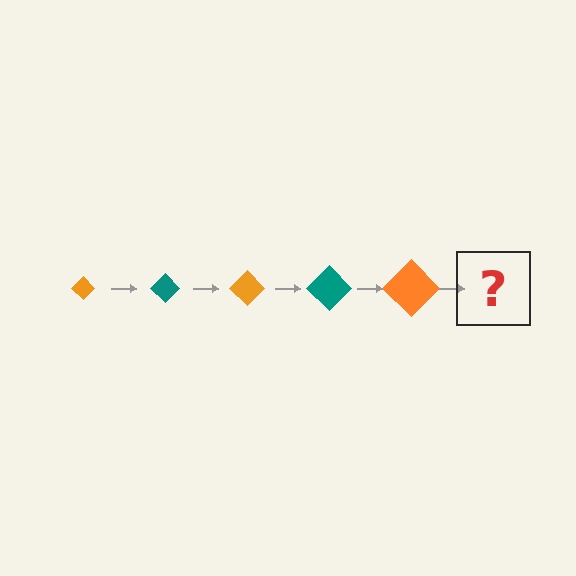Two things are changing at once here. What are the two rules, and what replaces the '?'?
The two rules are that the diamond grows larger each step and the color cycles through orange and teal. The '?' should be a teal diamond, larger than the previous one.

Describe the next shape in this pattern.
It should be a teal diamond, larger than the previous one.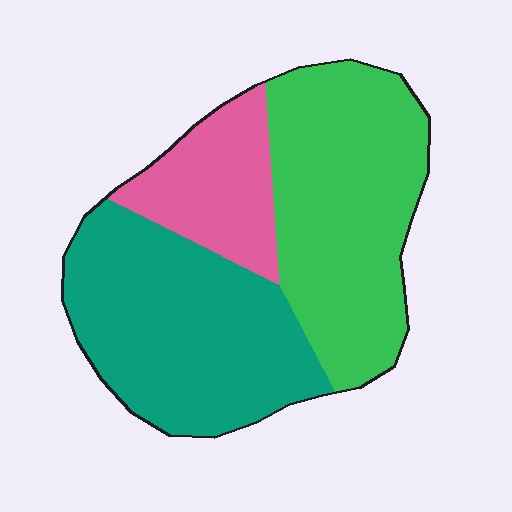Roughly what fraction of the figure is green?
Green takes up between a quarter and a half of the figure.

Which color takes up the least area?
Pink, at roughly 20%.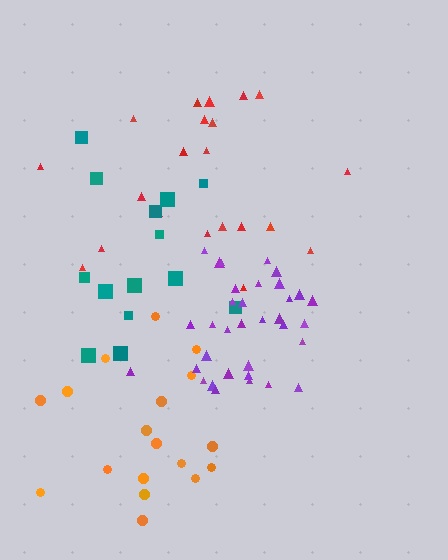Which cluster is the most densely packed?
Purple.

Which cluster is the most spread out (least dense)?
Teal.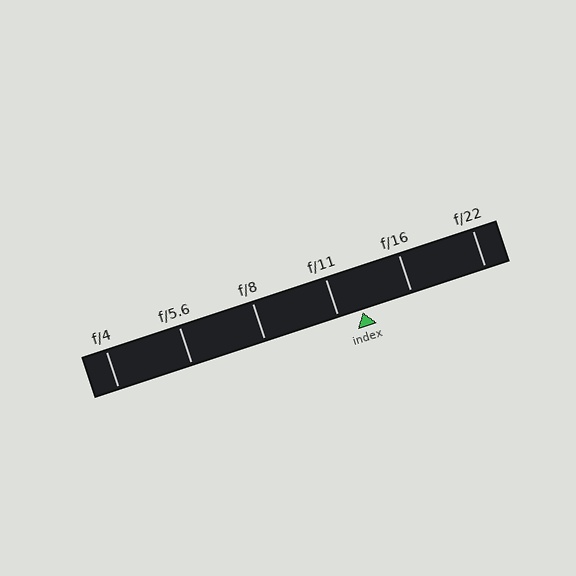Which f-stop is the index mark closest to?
The index mark is closest to f/11.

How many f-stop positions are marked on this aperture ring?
There are 6 f-stop positions marked.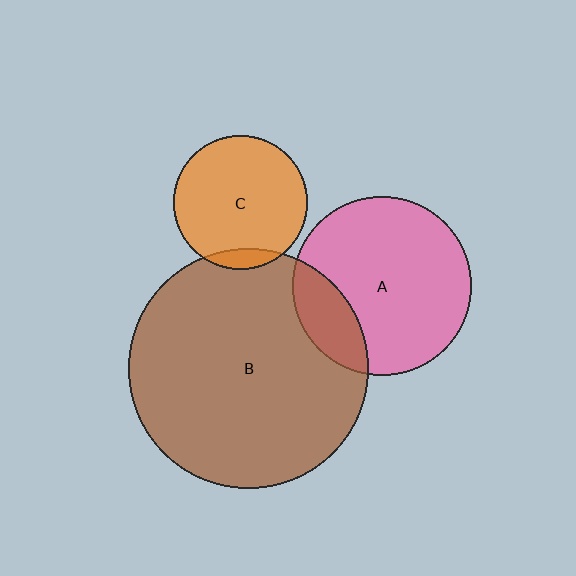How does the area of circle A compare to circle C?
Approximately 1.8 times.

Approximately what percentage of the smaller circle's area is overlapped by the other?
Approximately 20%.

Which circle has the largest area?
Circle B (brown).